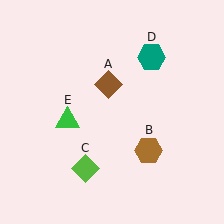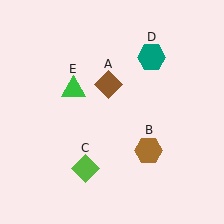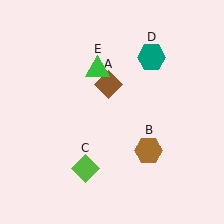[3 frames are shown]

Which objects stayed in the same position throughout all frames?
Brown diamond (object A) and brown hexagon (object B) and lime diamond (object C) and teal hexagon (object D) remained stationary.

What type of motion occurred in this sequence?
The green triangle (object E) rotated clockwise around the center of the scene.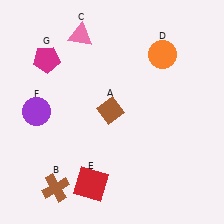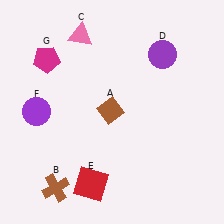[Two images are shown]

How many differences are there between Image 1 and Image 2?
There is 1 difference between the two images.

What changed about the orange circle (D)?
In Image 1, D is orange. In Image 2, it changed to purple.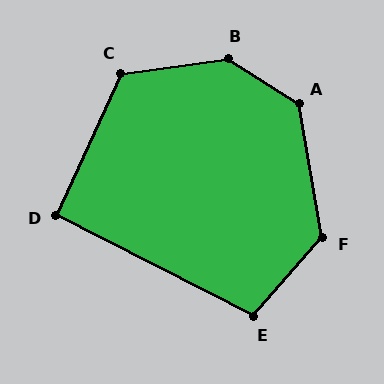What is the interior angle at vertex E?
Approximately 104 degrees (obtuse).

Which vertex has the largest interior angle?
B, at approximately 139 degrees.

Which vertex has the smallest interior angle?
D, at approximately 92 degrees.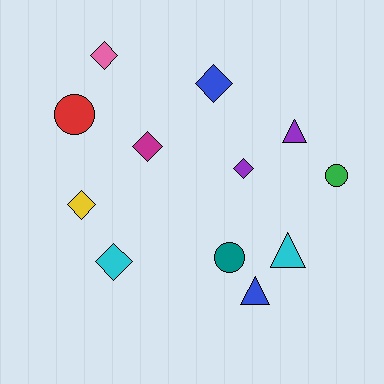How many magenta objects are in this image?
There is 1 magenta object.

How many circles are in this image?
There are 3 circles.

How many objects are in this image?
There are 12 objects.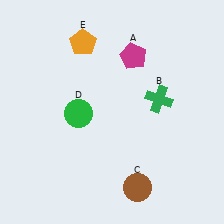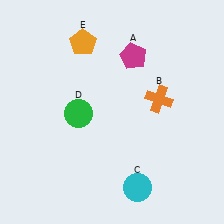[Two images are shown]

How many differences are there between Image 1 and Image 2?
There are 2 differences between the two images.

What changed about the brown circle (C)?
In Image 1, C is brown. In Image 2, it changed to cyan.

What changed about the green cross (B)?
In Image 1, B is green. In Image 2, it changed to orange.